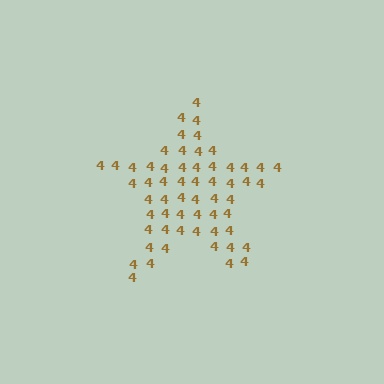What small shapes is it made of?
It is made of small digit 4's.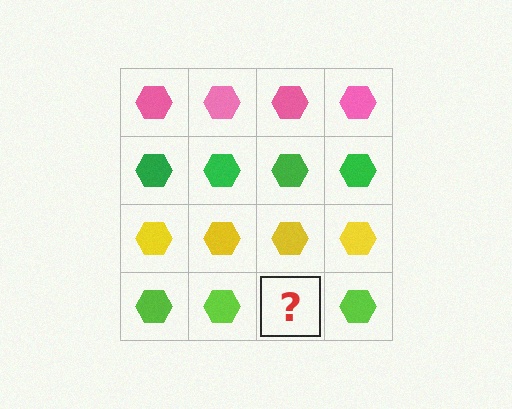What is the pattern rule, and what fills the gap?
The rule is that each row has a consistent color. The gap should be filled with a lime hexagon.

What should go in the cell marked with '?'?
The missing cell should contain a lime hexagon.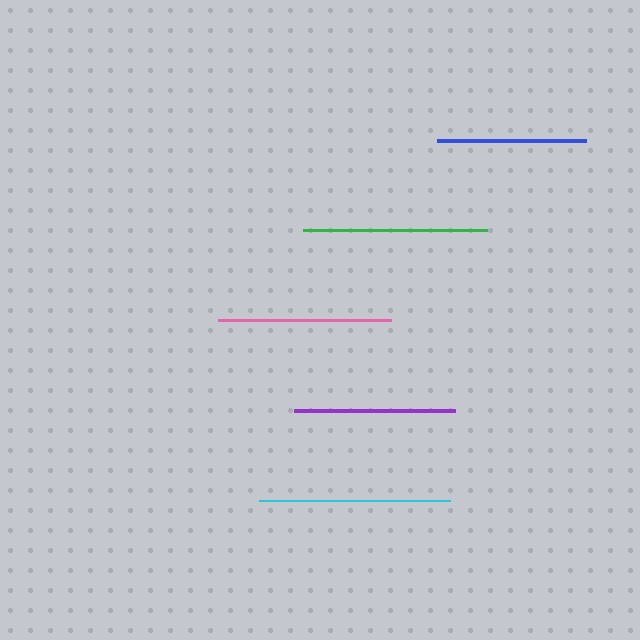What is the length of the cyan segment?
The cyan segment is approximately 191 pixels long.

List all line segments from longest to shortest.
From longest to shortest: cyan, green, pink, purple, blue.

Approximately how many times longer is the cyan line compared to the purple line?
The cyan line is approximately 1.2 times the length of the purple line.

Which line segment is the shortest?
The blue line is the shortest at approximately 149 pixels.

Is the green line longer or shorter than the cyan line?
The cyan line is longer than the green line.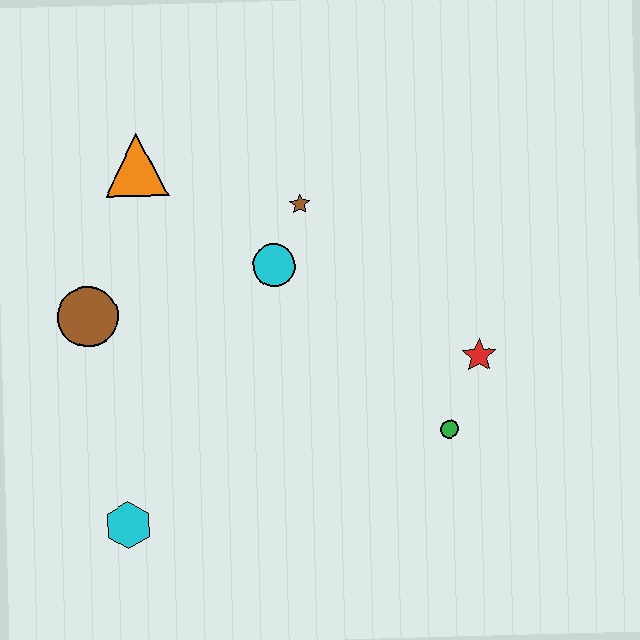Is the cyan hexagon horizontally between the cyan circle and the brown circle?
Yes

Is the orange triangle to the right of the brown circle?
Yes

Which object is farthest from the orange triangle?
The green circle is farthest from the orange triangle.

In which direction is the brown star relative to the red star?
The brown star is to the left of the red star.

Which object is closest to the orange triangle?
The brown circle is closest to the orange triangle.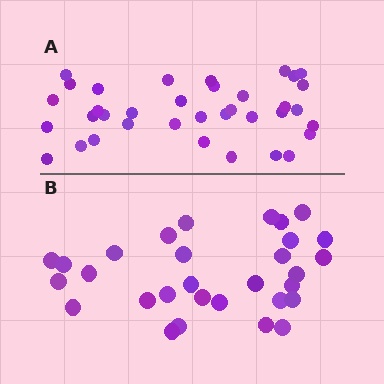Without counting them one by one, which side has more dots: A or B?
Region A (the top region) has more dots.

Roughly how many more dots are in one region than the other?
Region A has about 6 more dots than region B.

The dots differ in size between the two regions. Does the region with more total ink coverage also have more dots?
No. Region B has more total ink coverage because its dots are larger, but region A actually contains more individual dots. Total area can be misleading — the number of items is what matters here.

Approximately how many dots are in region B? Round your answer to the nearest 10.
About 30 dots.